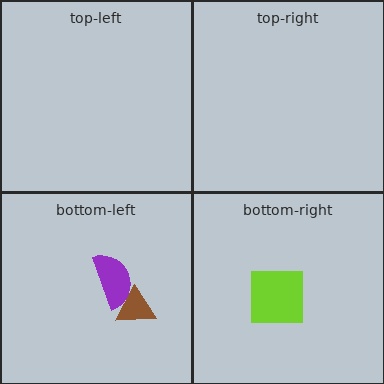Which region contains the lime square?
The bottom-right region.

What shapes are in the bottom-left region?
The purple semicircle, the brown triangle.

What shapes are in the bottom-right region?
The lime square.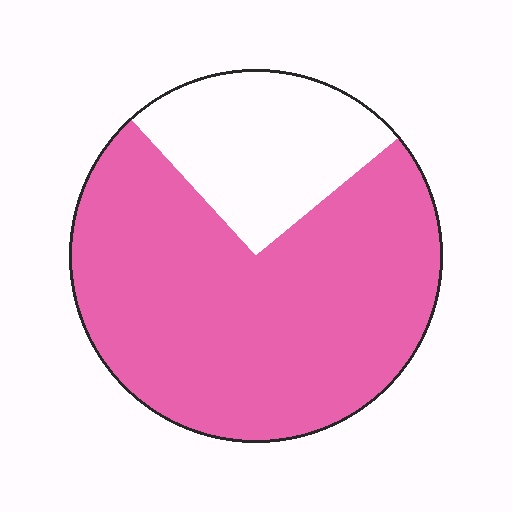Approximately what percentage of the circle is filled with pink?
Approximately 75%.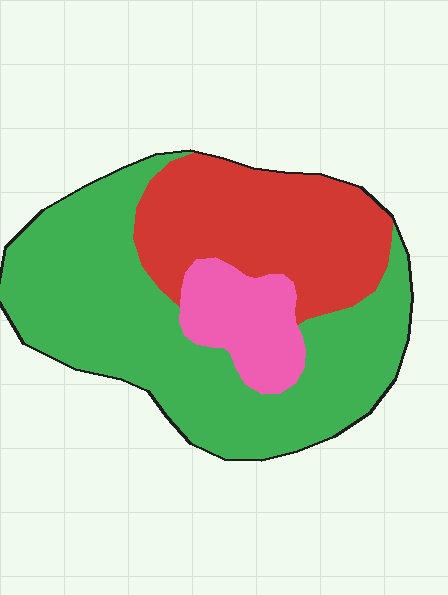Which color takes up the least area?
Pink, at roughly 15%.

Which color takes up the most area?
Green, at roughly 55%.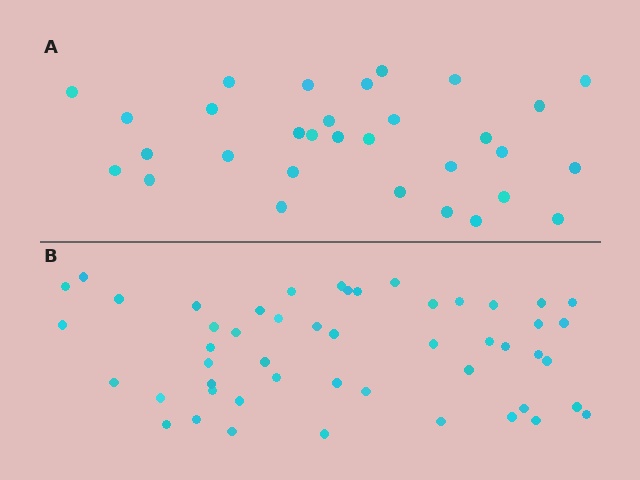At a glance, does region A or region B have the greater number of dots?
Region B (the bottom region) has more dots.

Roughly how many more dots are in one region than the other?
Region B has approximately 20 more dots than region A.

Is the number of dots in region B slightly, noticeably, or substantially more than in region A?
Region B has substantially more. The ratio is roughly 1.6 to 1.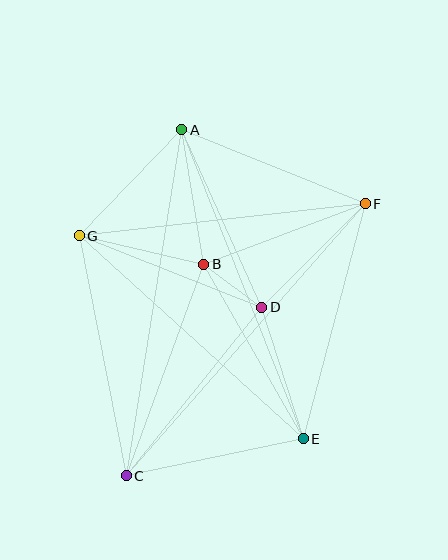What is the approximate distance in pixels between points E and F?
The distance between E and F is approximately 243 pixels.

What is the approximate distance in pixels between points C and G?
The distance between C and G is approximately 244 pixels.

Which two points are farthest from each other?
Points C and F are farthest from each other.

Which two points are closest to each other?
Points B and D are closest to each other.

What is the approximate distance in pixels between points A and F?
The distance between A and F is approximately 198 pixels.